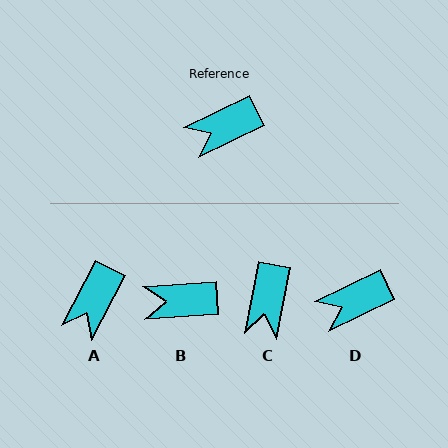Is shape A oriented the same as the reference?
No, it is off by about 37 degrees.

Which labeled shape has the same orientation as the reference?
D.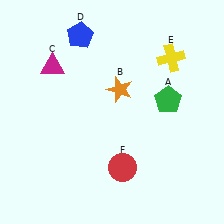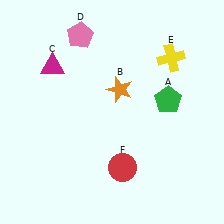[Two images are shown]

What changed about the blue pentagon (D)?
In Image 1, D is blue. In Image 2, it changed to pink.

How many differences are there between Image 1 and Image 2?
There is 1 difference between the two images.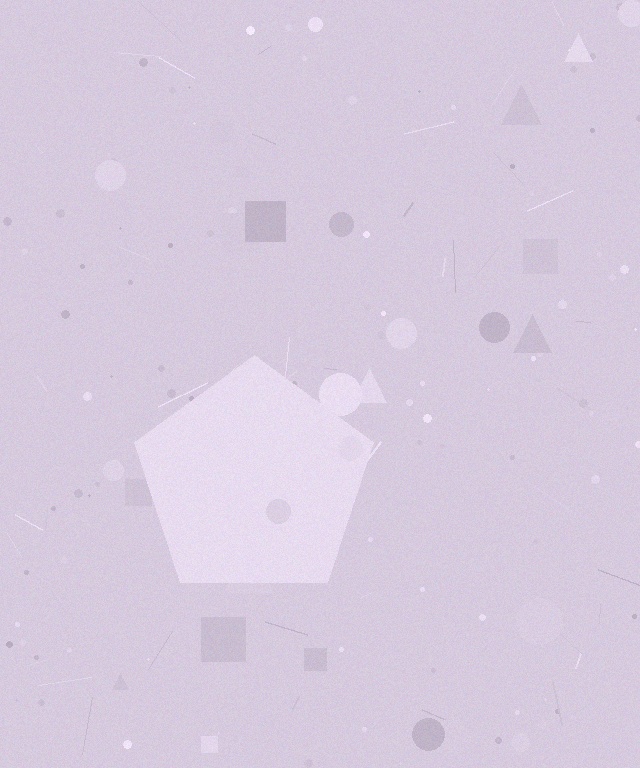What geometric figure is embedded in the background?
A pentagon is embedded in the background.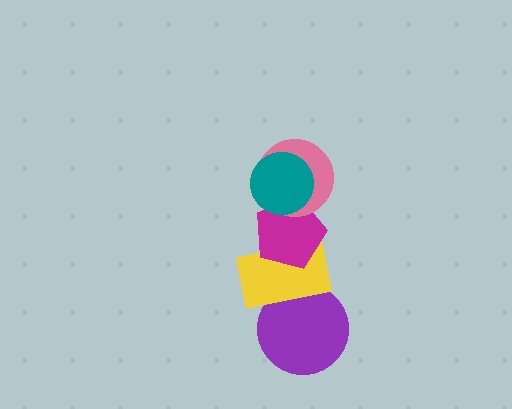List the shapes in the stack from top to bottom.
From top to bottom: the teal circle, the pink circle, the magenta pentagon, the yellow rectangle, the purple circle.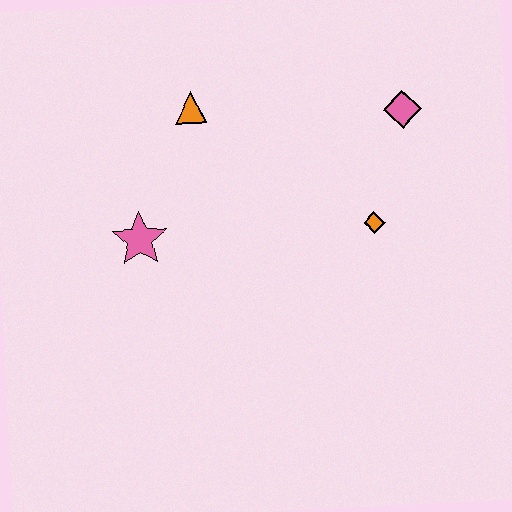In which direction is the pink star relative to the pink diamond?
The pink star is to the left of the pink diamond.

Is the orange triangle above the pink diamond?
Yes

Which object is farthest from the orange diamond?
The pink star is farthest from the orange diamond.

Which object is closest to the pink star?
The orange triangle is closest to the pink star.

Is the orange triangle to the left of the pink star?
No